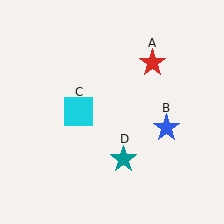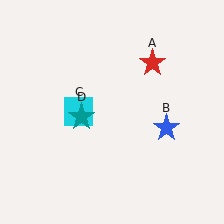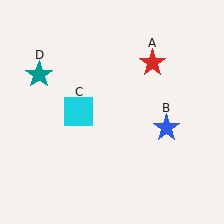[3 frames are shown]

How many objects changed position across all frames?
1 object changed position: teal star (object D).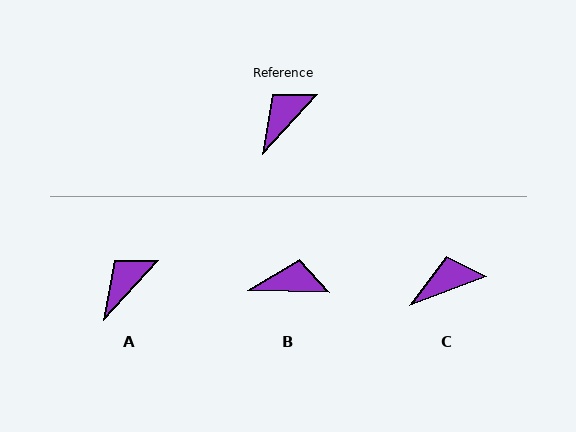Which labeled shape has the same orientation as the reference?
A.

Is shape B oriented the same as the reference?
No, it is off by about 49 degrees.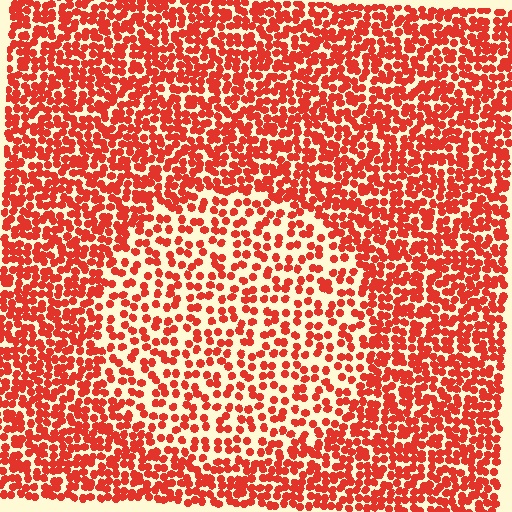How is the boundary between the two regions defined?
The boundary is defined by a change in element density (approximately 1.8x ratio). All elements are the same color, size, and shape.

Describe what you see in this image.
The image contains small red elements arranged at two different densities. A circle-shaped region is visible where the elements are less densely packed than the surrounding area.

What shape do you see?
I see a circle.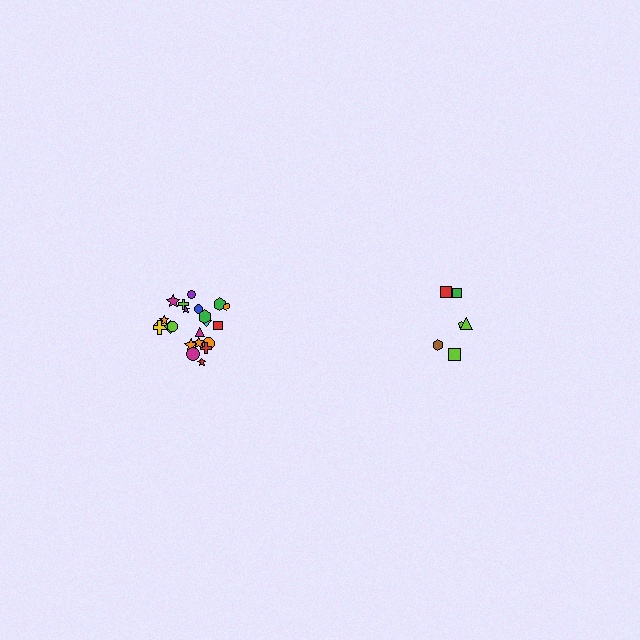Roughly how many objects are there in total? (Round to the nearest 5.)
Roughly 30 objects in total.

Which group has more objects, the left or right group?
The left group.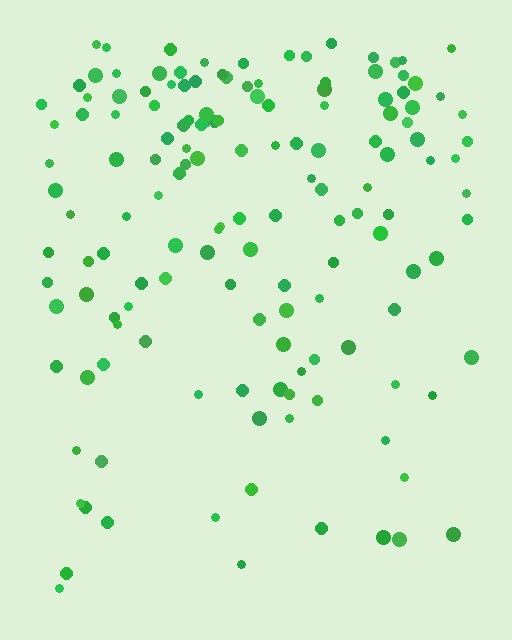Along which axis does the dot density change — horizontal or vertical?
Vertical.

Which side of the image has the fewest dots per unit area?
The bottom.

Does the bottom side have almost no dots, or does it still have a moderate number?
Still a moderate number, just noticeably fewer than the top.